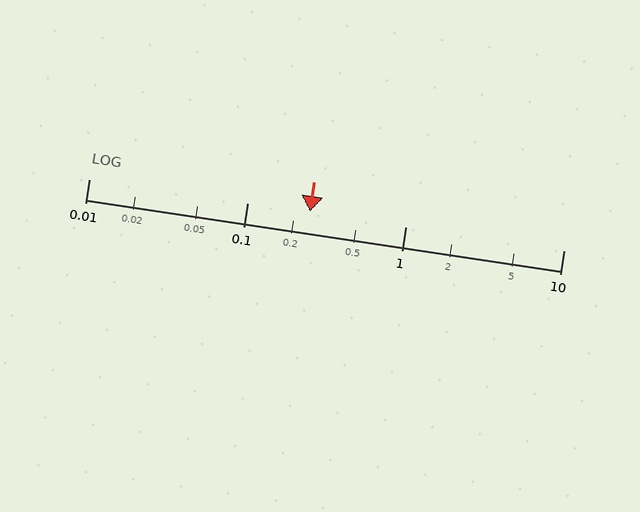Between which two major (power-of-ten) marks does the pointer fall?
The pointer is between 0.1 and 1.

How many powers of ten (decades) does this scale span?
The scale spans 3 decades, from 0.01 to 10.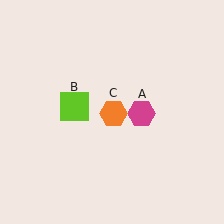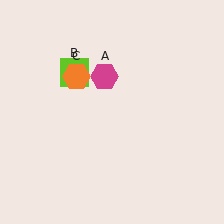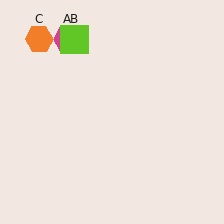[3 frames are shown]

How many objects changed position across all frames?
3 objects changed position: magenta hexagon (object A), lime square (object B), orange hexagon (object C).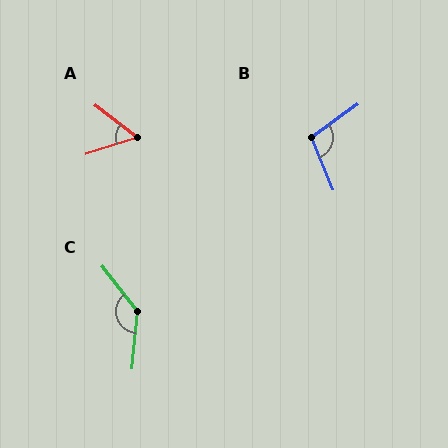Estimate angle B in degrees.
Approximately 103 degrees.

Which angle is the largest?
C, at approximately 136 degrees.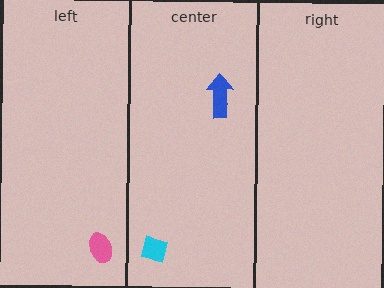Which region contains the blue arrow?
The center region.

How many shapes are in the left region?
1.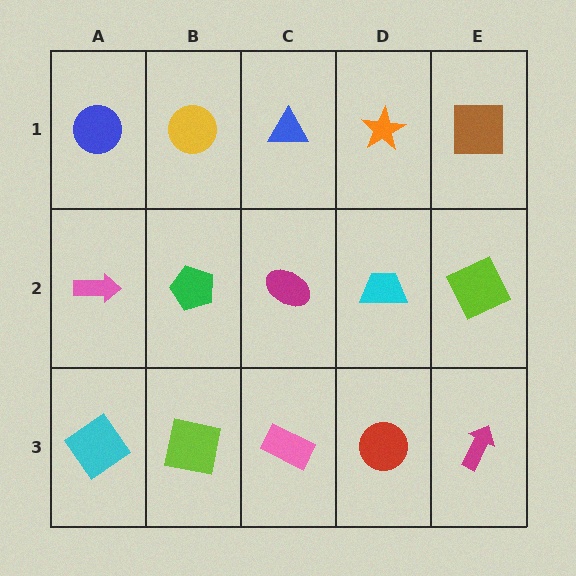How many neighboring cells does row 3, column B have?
3.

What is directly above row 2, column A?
A blue circle.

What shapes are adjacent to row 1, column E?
A lime square (row 2, column E), an orange star (row 1, column D).